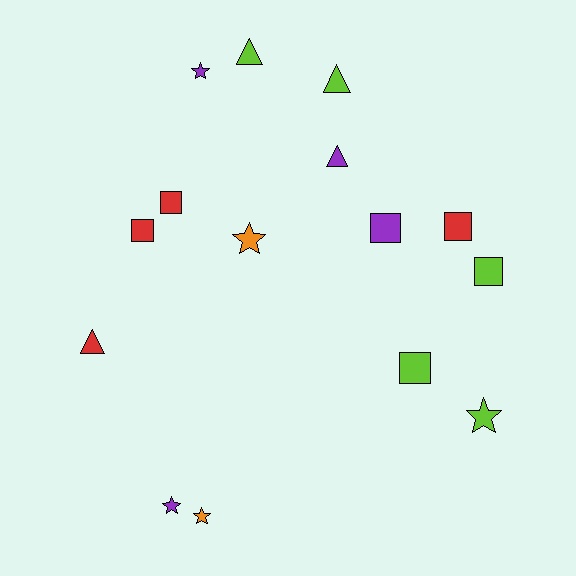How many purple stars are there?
There are 2 purple stars.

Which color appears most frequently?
Lime, with 5 objects.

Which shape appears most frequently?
Square, with 6 objects.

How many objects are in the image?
There are 15 objects.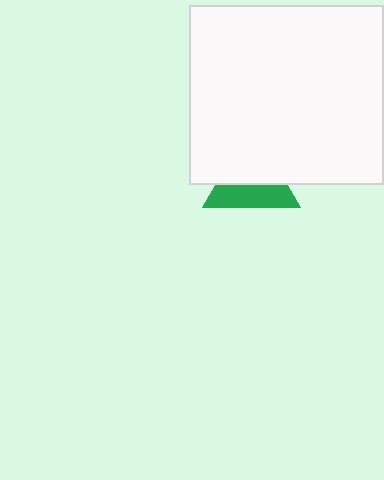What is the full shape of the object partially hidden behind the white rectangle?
The partially hidden object is a green triangle.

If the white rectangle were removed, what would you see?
You would see the complete green triangle.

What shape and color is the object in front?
The object in front is a white rectangle.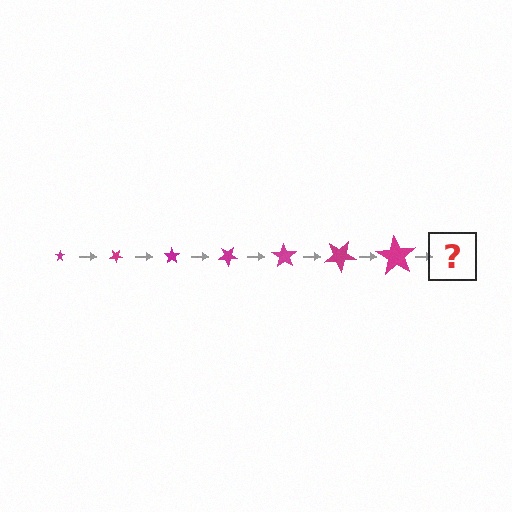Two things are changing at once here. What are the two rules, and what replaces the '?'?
The two rules are that the star grows larger each step and it rotates 35 degrees each step. The '?' should be a star, larger than the previous one and rotated 245 degrees from the start.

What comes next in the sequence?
The next element should be a star, larger than the previous one and rotated 245 degrees from the start.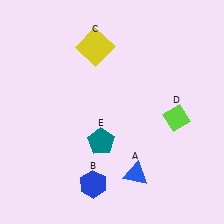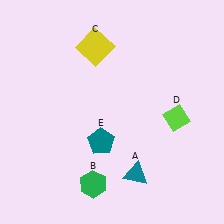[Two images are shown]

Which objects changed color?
A changed from blue to teal. B changed from blue to green.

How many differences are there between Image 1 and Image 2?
There are 2 differences between the two images.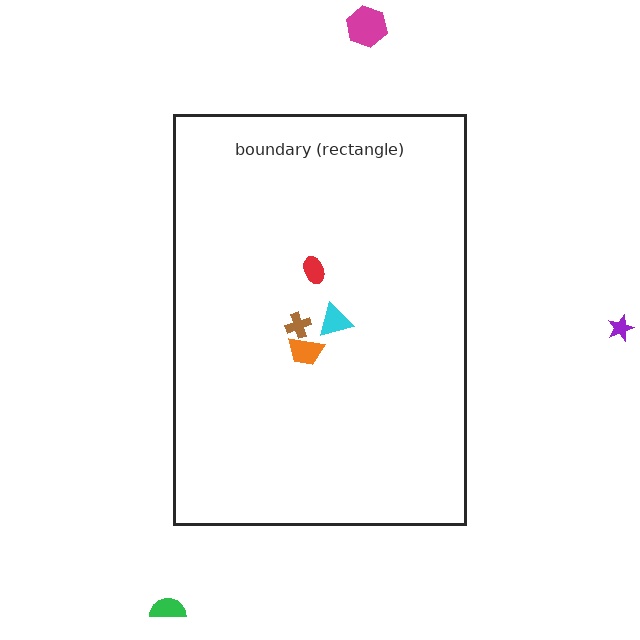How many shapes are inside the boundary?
4 inside, 3 outside.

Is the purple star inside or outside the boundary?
Outside.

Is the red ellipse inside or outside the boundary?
Inside.